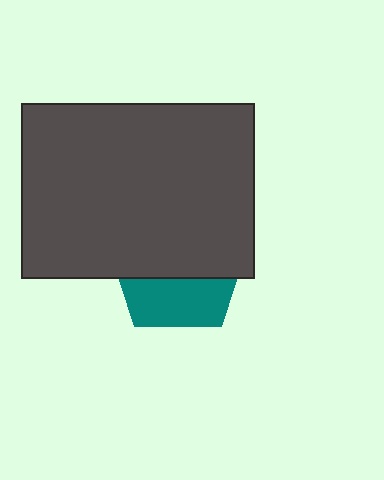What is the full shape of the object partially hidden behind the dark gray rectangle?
The partially hidden object is a teal pentagon.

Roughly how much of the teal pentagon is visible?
A small part of it is visible (roughly 37%).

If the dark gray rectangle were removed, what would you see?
You would see the complete teal pentagon.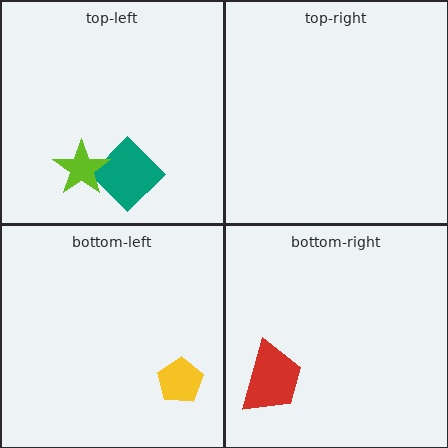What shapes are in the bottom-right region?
The red trapezoid.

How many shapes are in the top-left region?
2.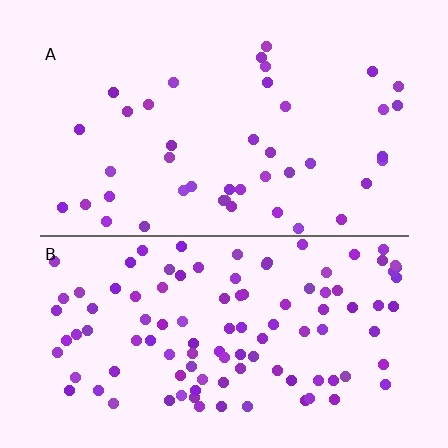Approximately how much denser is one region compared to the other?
Approximately 2.5× — region B over region A.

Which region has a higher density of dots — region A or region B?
B (the bottom).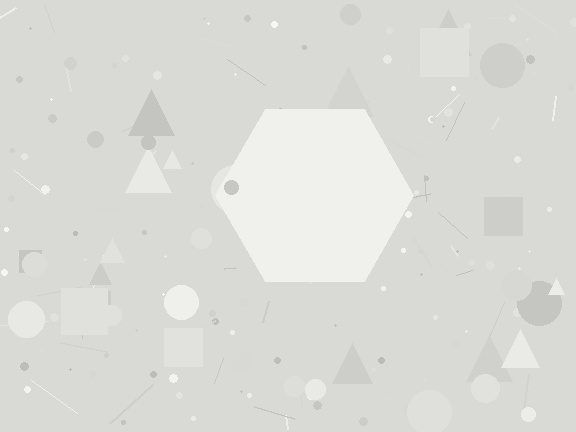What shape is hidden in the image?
A hexagon is hidden in the image.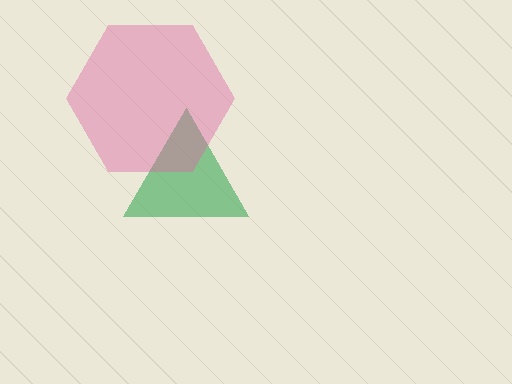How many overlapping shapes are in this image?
There are 2 overlapping shapes in the image.